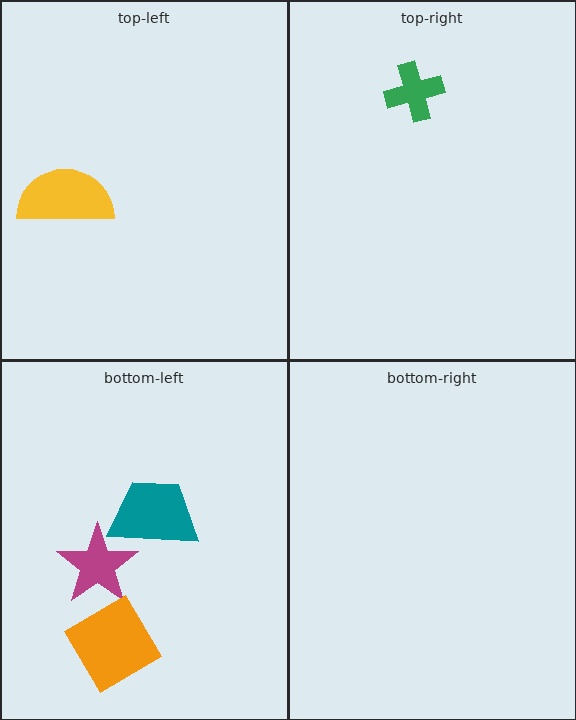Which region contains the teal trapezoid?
The bottom-left region.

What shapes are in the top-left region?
The yellow semicircle.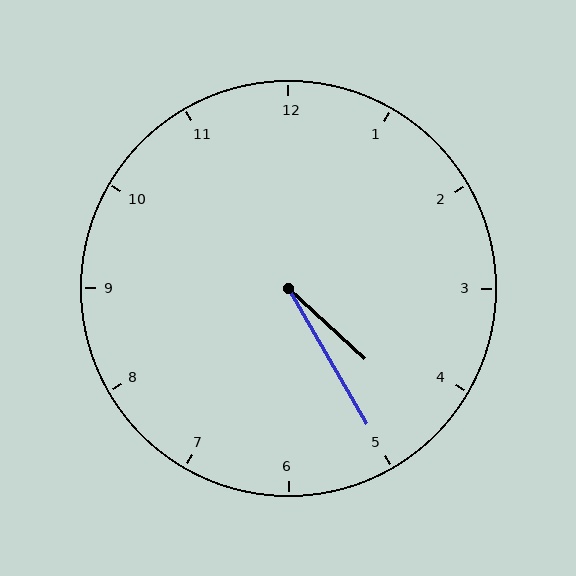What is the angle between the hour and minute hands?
Approximately 18 degrees.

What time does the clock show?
4:25.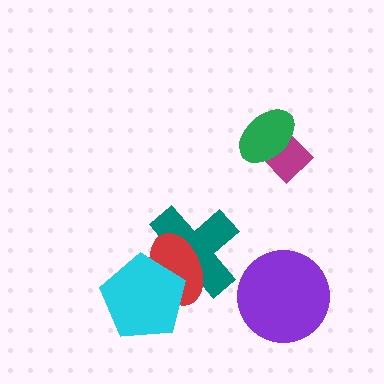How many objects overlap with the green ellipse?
1 object overlaps with the green ellipse.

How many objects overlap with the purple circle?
0 objects overlap with the purple circle.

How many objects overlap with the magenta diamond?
1 object overlaps with the magenta diamond.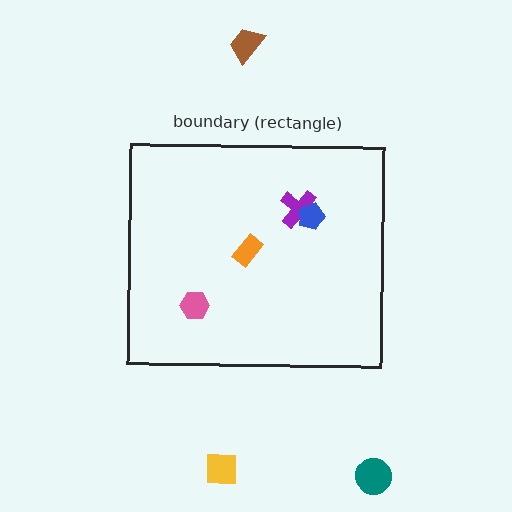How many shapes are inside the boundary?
4 inside, 3 outside.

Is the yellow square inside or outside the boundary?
Outside.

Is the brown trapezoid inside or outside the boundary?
Outside.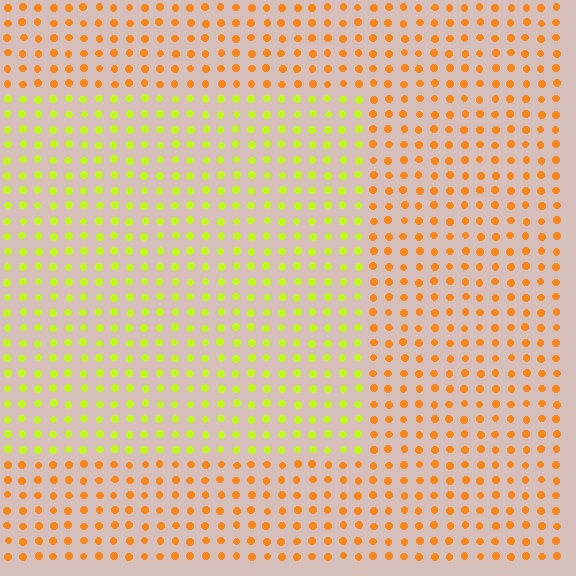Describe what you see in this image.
The image is filled with small orange elements in a uniform arrangement. A rectangle-shaped region is visible where the elements are tinted to a slightly different hue, forming a subtle color boundary.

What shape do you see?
I see a rectangle.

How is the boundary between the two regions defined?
The boundary is defined purely by a slight shift in hue (about 46 degrees). Spacing, size, and orientation are identical on both sides.